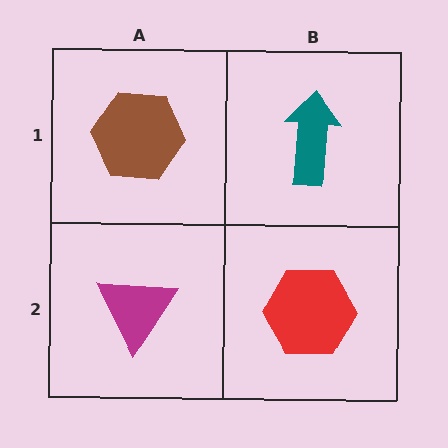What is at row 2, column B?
A red hexagon.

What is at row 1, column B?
A teal arrow.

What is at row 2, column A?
A magenta triangle.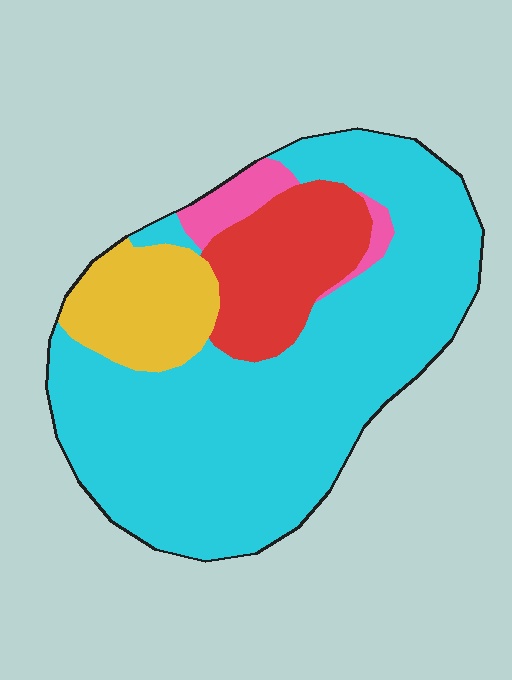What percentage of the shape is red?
Red covers around 15% of the shape.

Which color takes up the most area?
Cyan, at roughly 65%.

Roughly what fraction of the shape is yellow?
Yellow covers about 15% of the shape.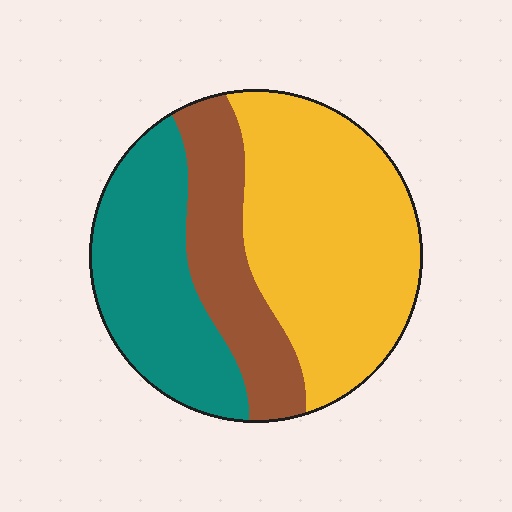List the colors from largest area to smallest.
From largest to smallest: yellow, teal, brown.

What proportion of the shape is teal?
Teal takes up about one third (1/3) of the shape.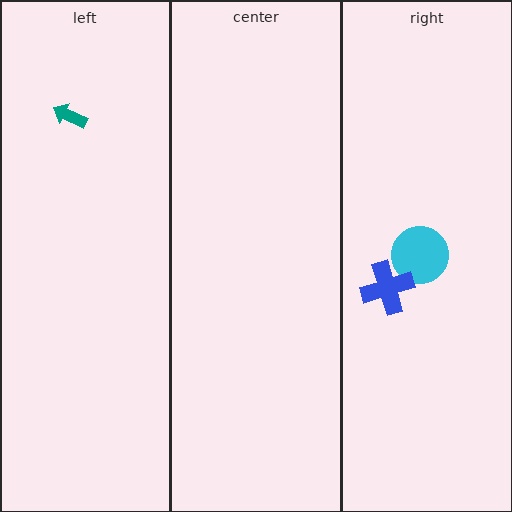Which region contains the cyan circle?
The right region.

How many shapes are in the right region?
2.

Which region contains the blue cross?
The right region.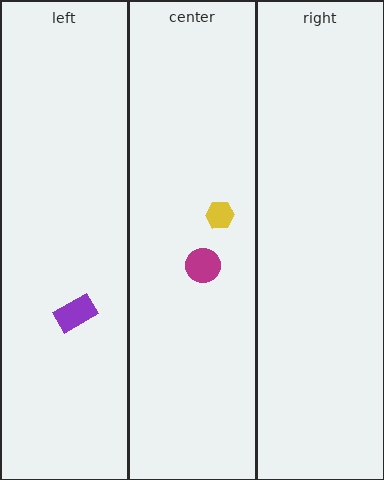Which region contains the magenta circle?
The center region.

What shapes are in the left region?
The purple rectangle.